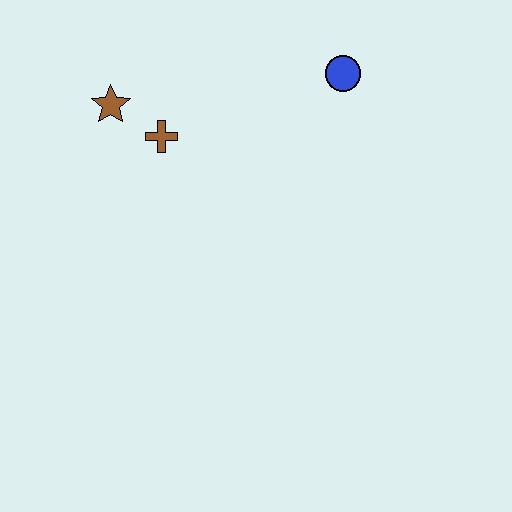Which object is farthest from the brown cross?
The blue circle is farthest from the brown cross.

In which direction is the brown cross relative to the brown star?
The brown cross is to the right of the brown star.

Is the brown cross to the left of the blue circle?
Yes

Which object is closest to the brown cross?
The brown star is closest to the brown cross.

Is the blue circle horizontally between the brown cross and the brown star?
No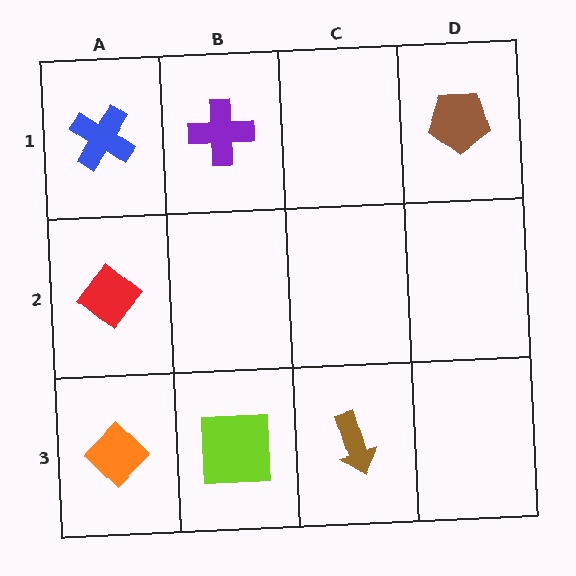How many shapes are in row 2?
1 shape.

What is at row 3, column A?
An orange diamond.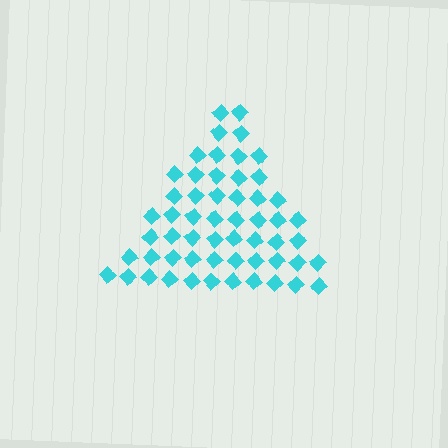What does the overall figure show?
The overall figure shows a triangle.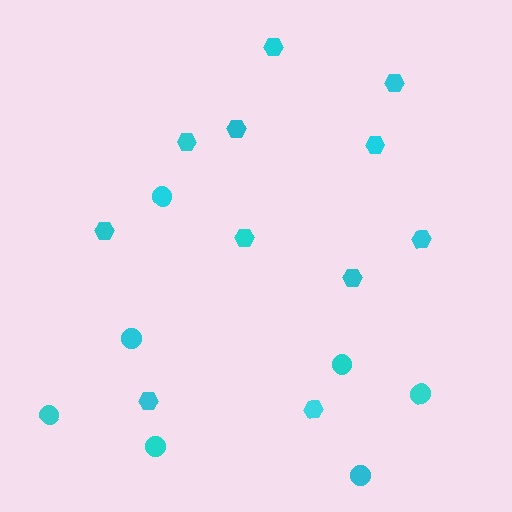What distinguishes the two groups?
There are 2 groups: one group of hexagons (11) and one group of circles (7).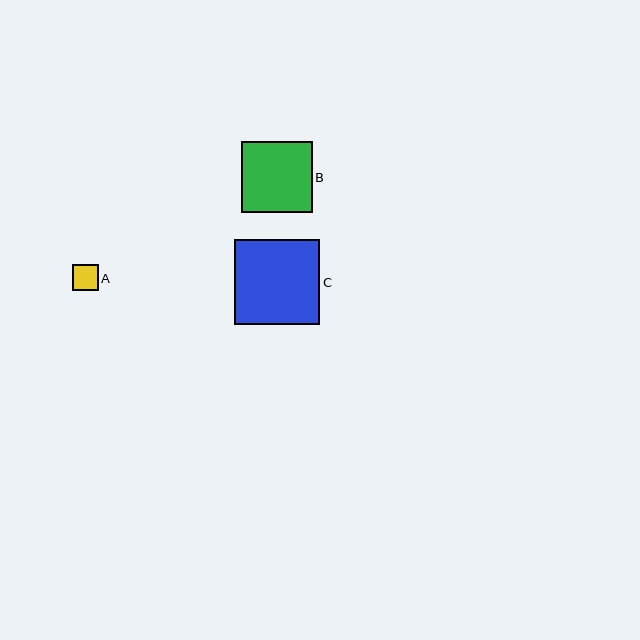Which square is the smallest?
Square A is the smallest with a size of approximately 26 pixels.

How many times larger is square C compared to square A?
Square C is approximately 3.3 times the size of square A.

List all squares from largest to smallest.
From largest to smallest: C, B, A.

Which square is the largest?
Square C is the largest with a size of approximately 85 pixels.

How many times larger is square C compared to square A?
Square C is approximately 3.3 times the size of square A.